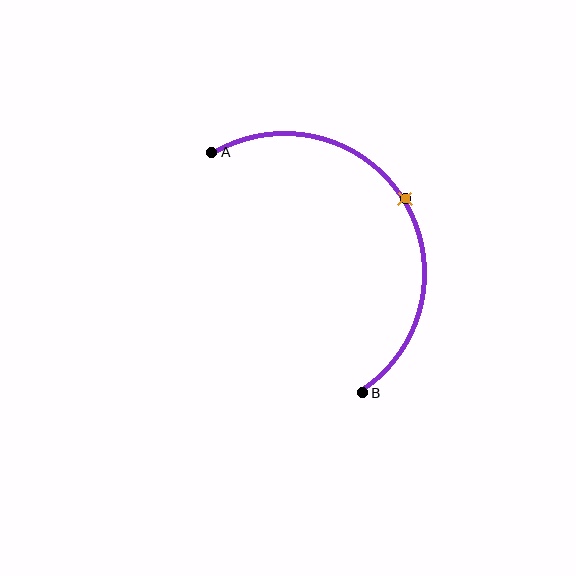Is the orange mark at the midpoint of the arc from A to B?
Yes. The orange mark lies on the arc at equal arc-length from both A and B — it is the arc midpoint.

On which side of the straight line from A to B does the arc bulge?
The arc bulges to the right of the straight line connecting A and B.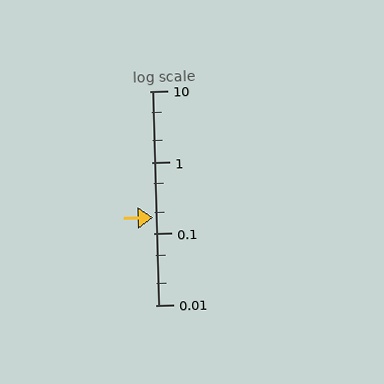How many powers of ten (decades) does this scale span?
The scale spans 3 decades, from 0.01 to 10.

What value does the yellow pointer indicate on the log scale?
The pointer indicates approximately 0.17.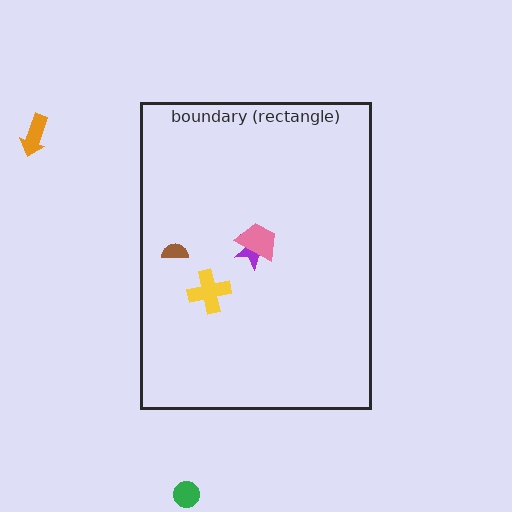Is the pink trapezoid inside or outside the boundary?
Inside.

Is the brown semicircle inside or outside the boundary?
Inside.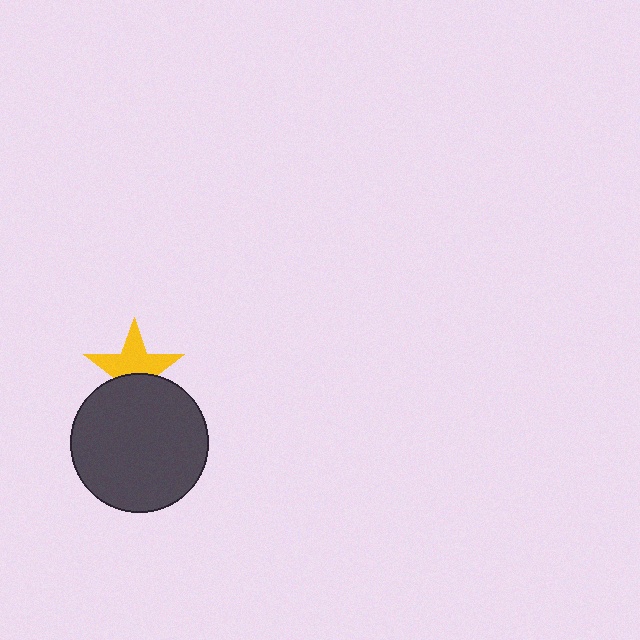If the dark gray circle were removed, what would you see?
You would see the complete yellow star.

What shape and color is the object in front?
The object in front is a dark gray circle.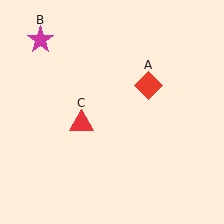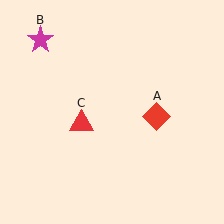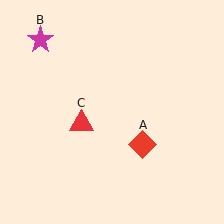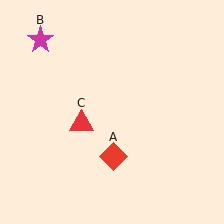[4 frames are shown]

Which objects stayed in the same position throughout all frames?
Magenta star (object B) and red triangle (object C) remained stationary.